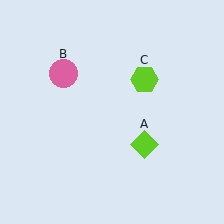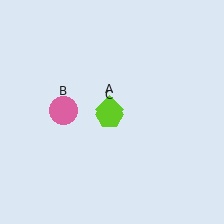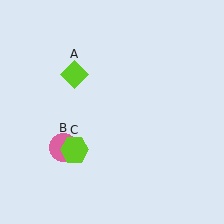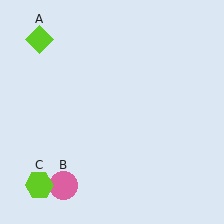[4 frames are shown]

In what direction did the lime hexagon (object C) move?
The lime hexagon (object C) moved down and to the left.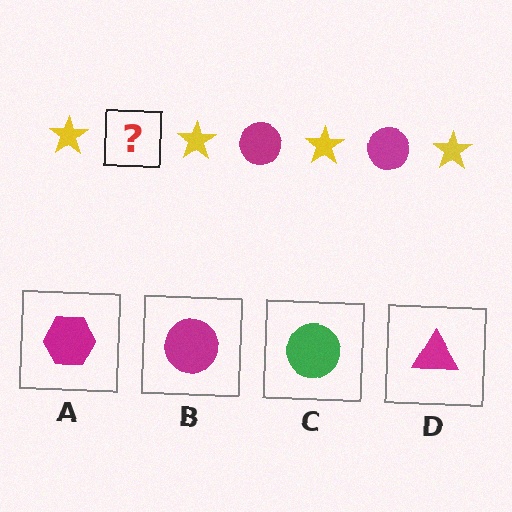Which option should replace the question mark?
Option B.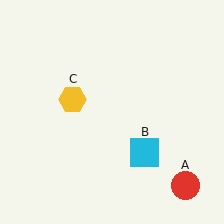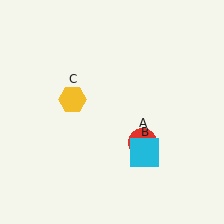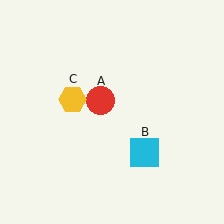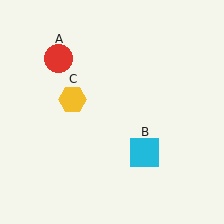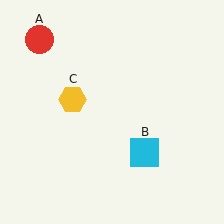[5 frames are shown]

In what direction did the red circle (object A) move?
The red circle (object A) moved up and to the left.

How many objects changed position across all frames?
1 object changed position: red circle (object A).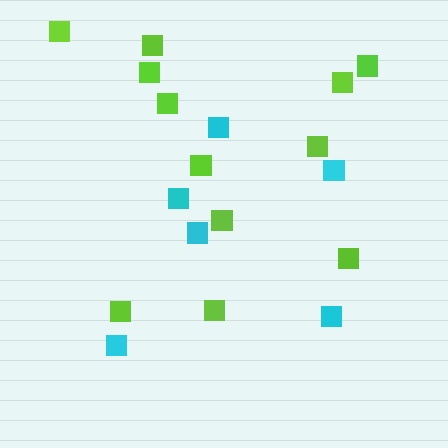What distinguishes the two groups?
There are 2 groups: one group of cyan squares (6) and one group of lime squares (12).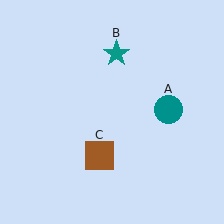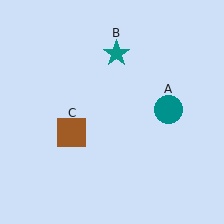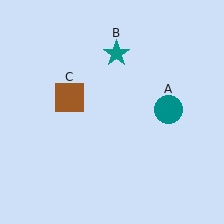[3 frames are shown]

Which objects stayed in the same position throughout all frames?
Teal circle (object A) and teal star (object B) remained stationary.